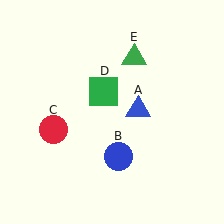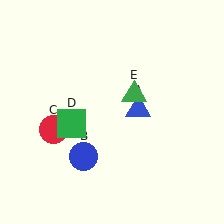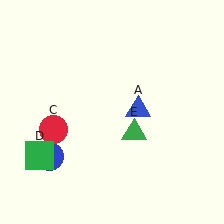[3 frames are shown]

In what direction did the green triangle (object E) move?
The green triangle (object E) moved down.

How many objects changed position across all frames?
3 objects changed position: blue circle (object B), green square (object D), green triangle (object E).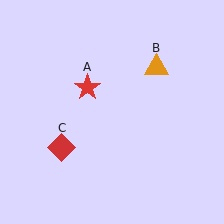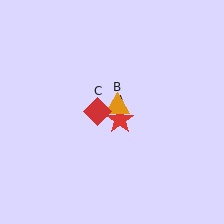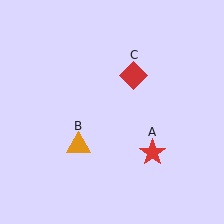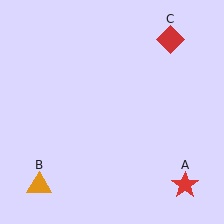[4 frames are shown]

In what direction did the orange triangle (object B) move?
The orange triangle (object B) moved down and to the left.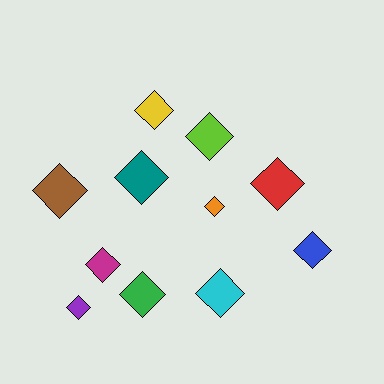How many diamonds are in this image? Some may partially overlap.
There are 11 diamonds.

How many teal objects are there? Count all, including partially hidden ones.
There is 1 teal object.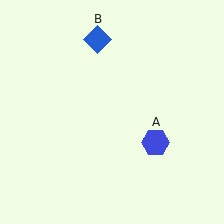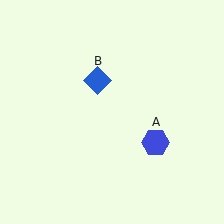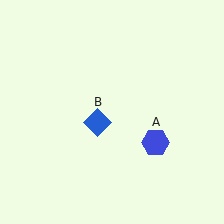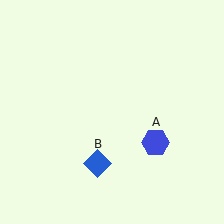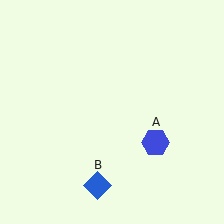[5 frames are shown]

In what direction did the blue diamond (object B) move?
The blue diamond (object B) moved down.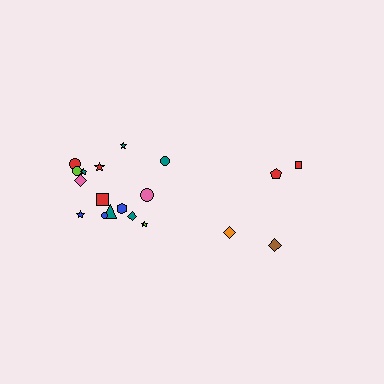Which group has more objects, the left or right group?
The left group.